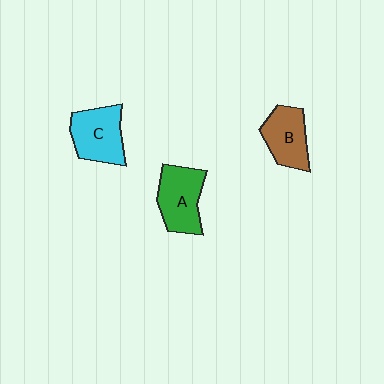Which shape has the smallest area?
Shape B (brown).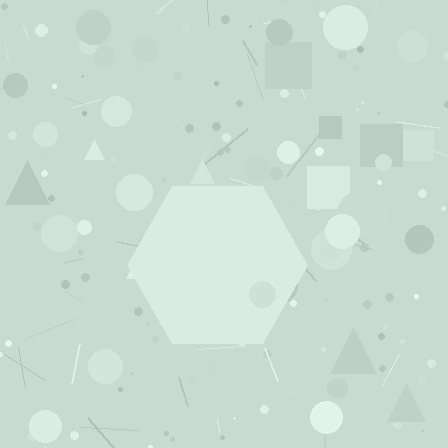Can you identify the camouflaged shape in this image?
The camouflaged shape is a hexagon.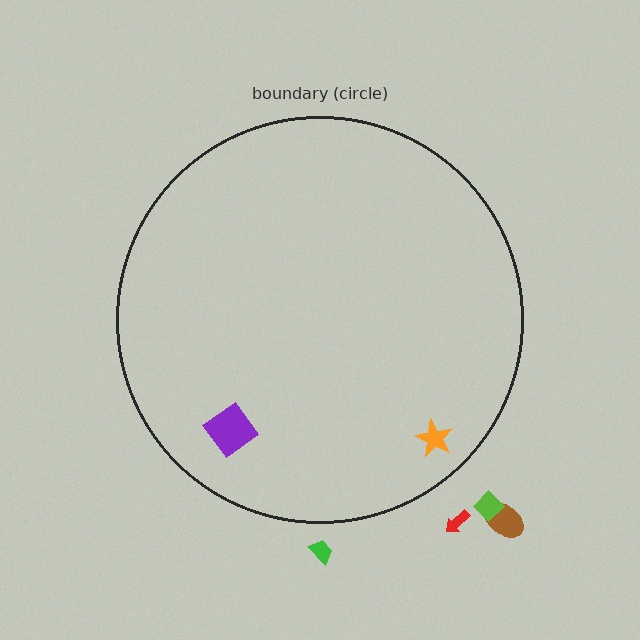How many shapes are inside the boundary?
2 inside, 4 outside.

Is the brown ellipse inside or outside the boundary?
Outside.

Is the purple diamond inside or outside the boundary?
Inside.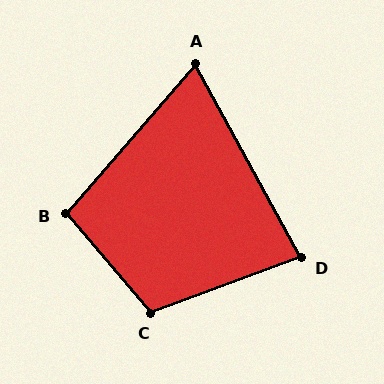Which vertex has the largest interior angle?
C, at approximately 110 degrees.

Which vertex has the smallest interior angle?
A, at approximately 70 degrees.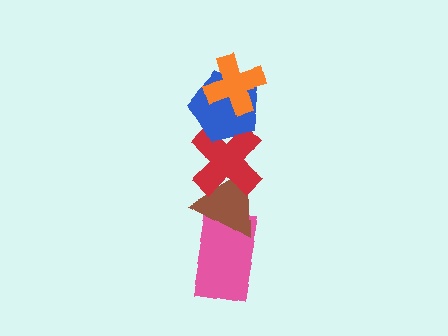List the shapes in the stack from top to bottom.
From top to bottom: the orange cross, the blue pentagon, the red cross, the brown triangle, the pink rectangle.